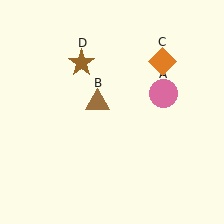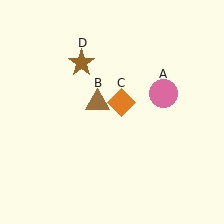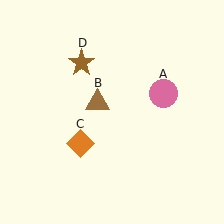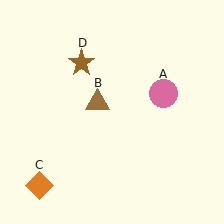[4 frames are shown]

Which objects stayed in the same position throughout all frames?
Pink circle (object A) and brown triangle (object B) and brown star (object D) remained stationary.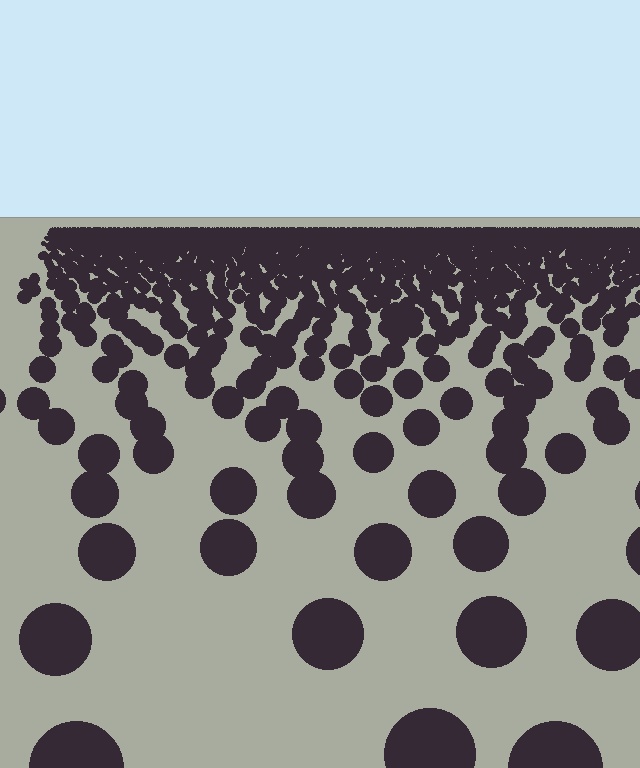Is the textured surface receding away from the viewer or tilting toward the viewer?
The surface is receding away from the viewer. Texture elements get smaller and denser toward the top.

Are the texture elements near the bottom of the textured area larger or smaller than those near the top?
Larger. Near the bottom, elements are closer to the viewer and appear at a bigger on-screen size.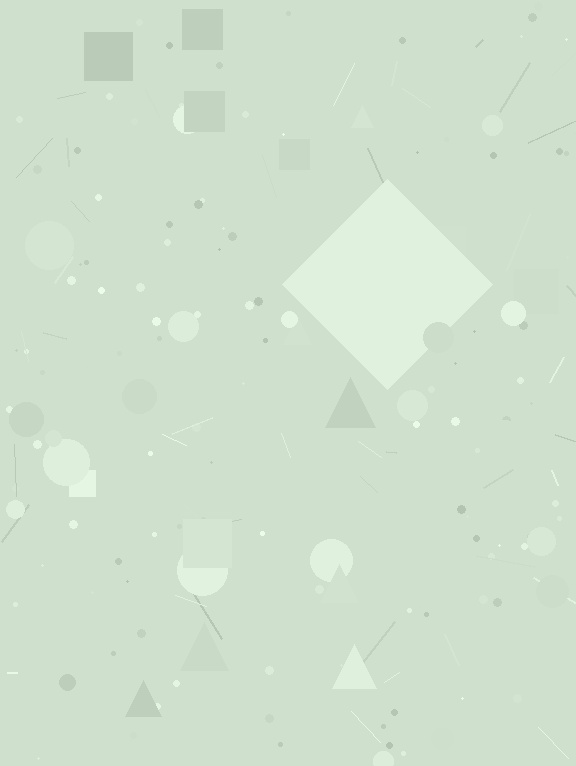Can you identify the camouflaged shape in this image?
The camouflaged shape is a diamond.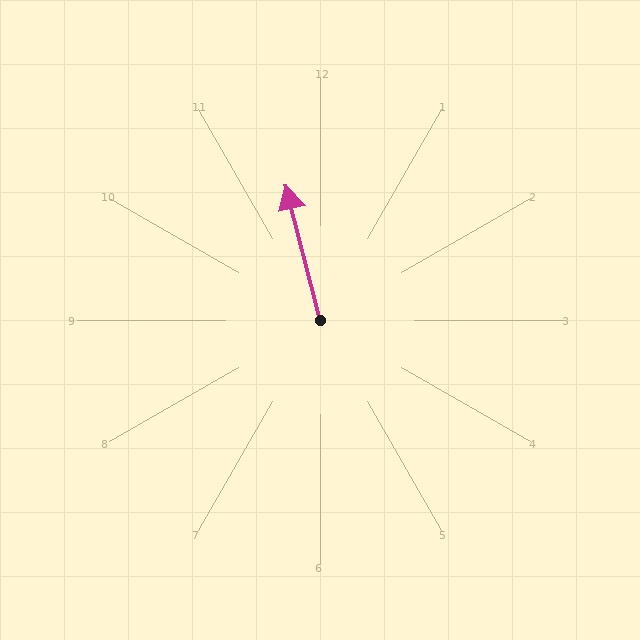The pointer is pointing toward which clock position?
Roughly 12 o'clock.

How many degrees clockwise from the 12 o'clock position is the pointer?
Approximately 346 degrees.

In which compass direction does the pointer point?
North.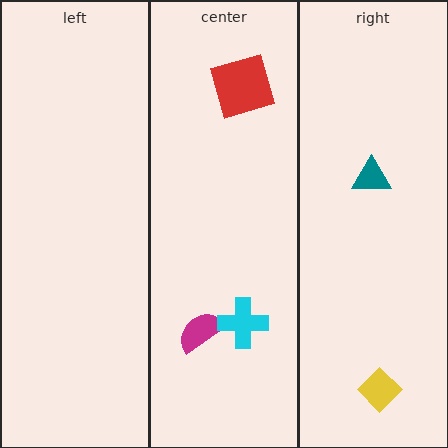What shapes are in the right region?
The teal triangle, the yellow diamond.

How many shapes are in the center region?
3.